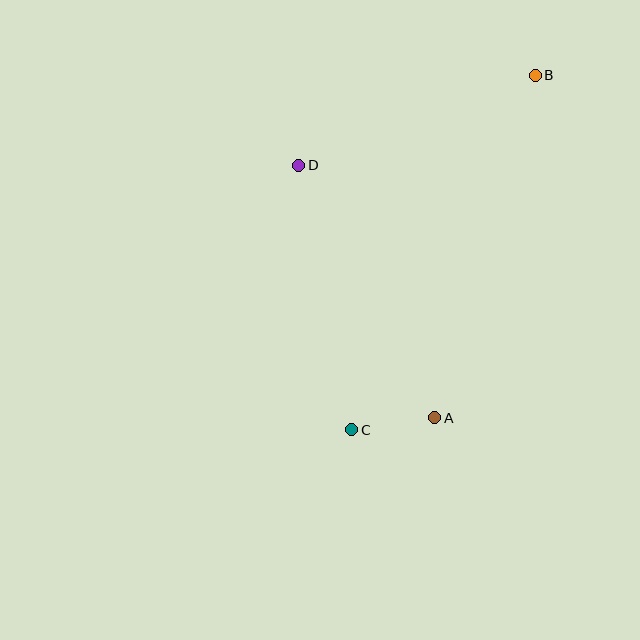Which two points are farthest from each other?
Points B and C are farthest from each other.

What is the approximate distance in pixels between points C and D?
The distance between C and D is approximately 270 pixels.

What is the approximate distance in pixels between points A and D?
The distance between A and D is approximately 287 pixels.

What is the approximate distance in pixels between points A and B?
The distance between A and B is approximately 357 pixels.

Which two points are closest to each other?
Points A and C are closest to each other.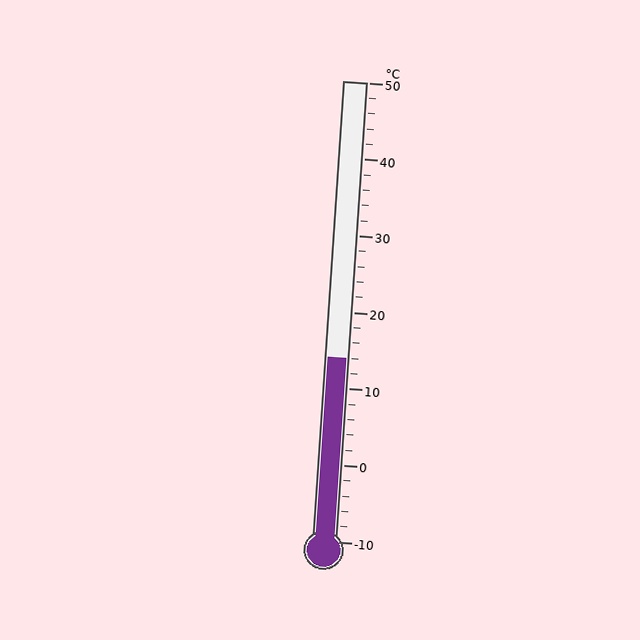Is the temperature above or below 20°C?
The temperature is below 20°C.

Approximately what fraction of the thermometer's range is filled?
The thermometer is filled to approximately 40% of its range.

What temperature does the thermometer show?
The thermometer shows approximately 14°C.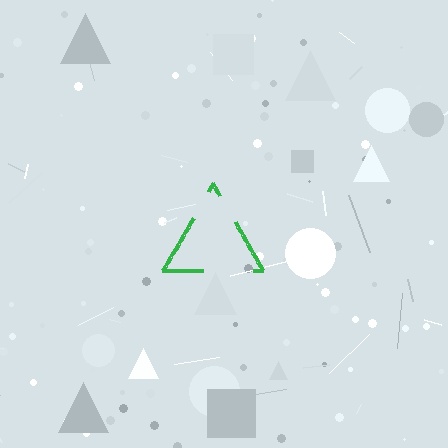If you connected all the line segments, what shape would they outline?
They would outline a triangle.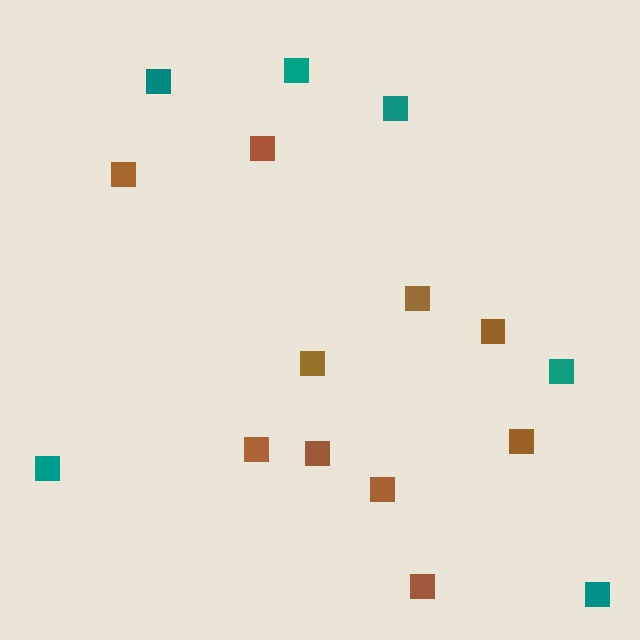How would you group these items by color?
There are 2 groups: one group of teal squares (6) and one group of brown squares (10).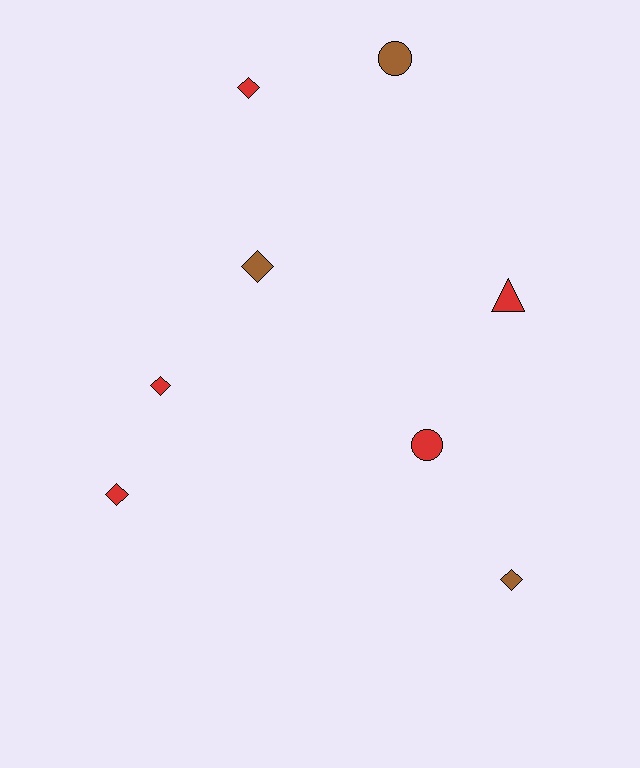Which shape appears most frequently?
Diamond, with 5 objects.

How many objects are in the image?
There are 8 objects.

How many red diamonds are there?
There are 3 red diamonds.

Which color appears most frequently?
Red, with 5 objects.